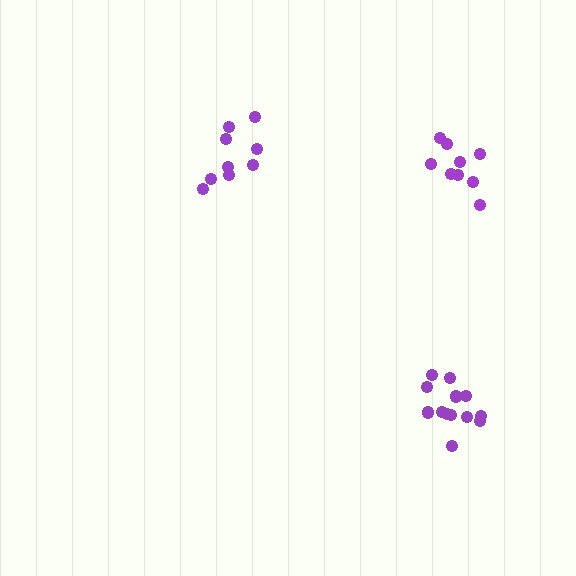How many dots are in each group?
Group 1: 13 dots, Group 2: 9 dots, Group 3: 9 dots (31 total).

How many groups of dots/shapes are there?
There are 3 groups.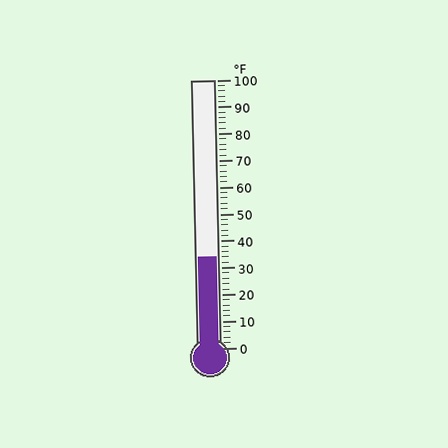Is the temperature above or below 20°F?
The temperature is above 20°F.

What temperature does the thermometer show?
The thermometer shows approximately 34°F.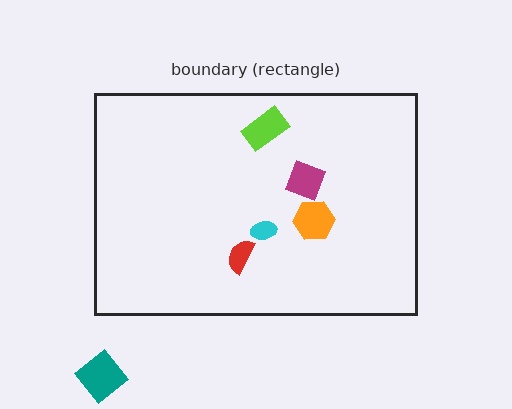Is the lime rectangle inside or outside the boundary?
Inside.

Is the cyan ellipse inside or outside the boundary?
Inside.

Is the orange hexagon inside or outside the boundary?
Inside.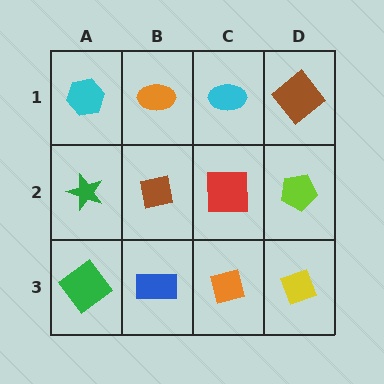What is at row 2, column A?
A green star.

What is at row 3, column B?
A blue rectangle.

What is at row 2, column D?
A lime pentagon.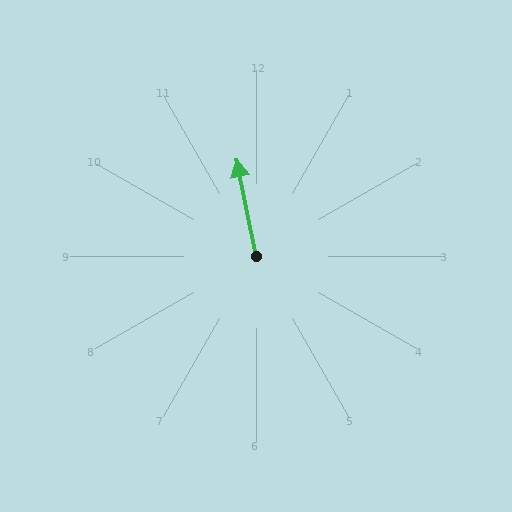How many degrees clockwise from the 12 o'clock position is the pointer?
Approximately 349 degrees.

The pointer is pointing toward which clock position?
Roughly 12 o'clock.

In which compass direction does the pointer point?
North.